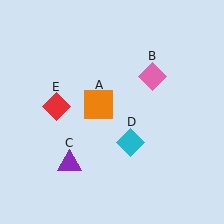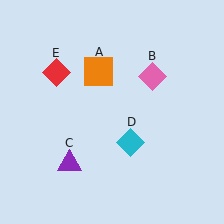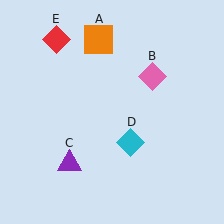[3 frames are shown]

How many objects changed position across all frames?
2 objects changed position: orange square (object A), red diamond (object E).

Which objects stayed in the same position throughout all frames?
Pink diamond (object B) and purple triangle (object C) and cyan diamond (object D) remained stationary.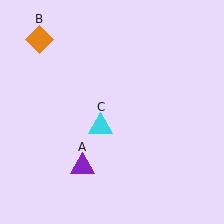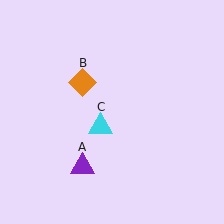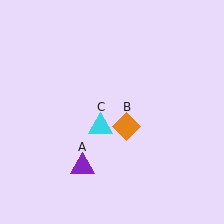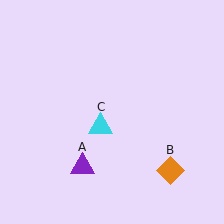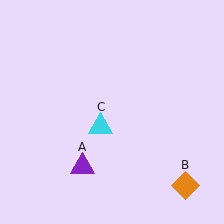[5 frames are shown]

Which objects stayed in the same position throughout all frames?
Purple triangle (object A) and cyan triangle (object C) remained stationary.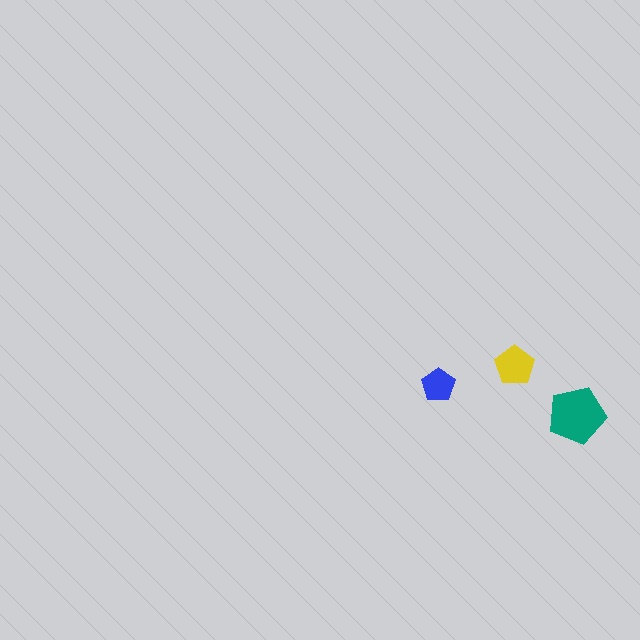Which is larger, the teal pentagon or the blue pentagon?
The teal one.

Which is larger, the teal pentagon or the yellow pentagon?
The teal one.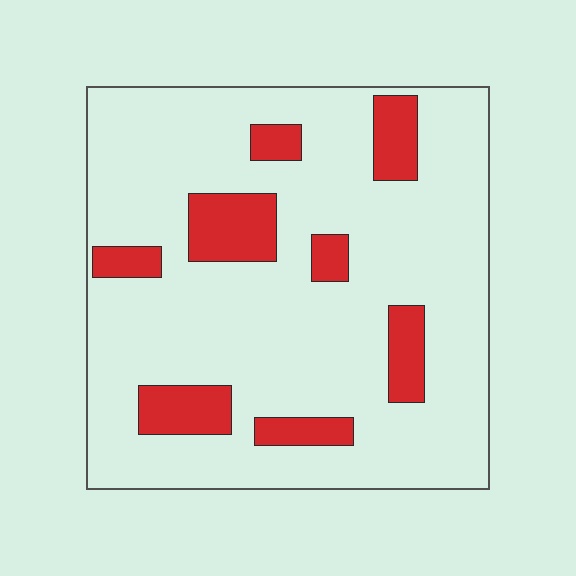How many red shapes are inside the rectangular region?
8.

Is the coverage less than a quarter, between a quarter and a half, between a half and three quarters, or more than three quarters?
Less than a quarter.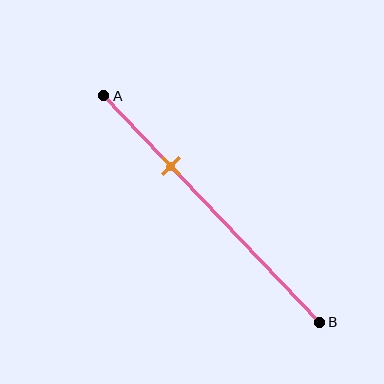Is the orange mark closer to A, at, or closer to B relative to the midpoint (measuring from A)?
The orange mark is closer to point A than the midpoint of segment AB.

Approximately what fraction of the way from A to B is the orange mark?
The orange mark is approximately 30% of the way from A to B.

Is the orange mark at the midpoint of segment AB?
No, the mark is at about 30% from A, not at the 50% midpoint.